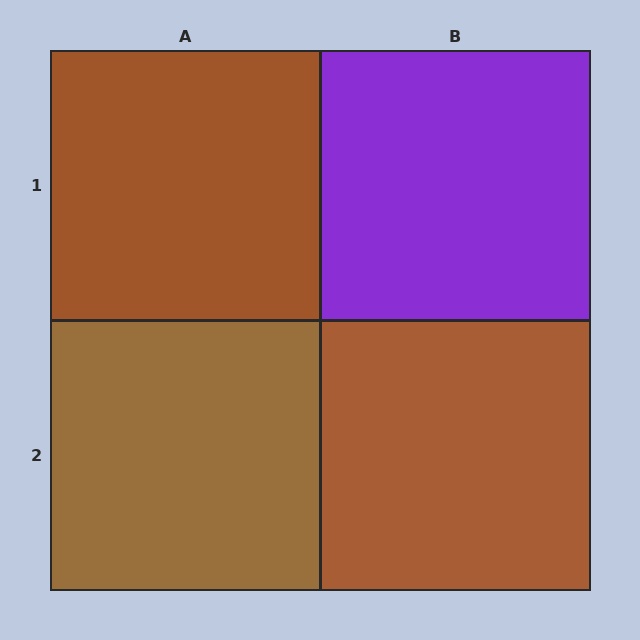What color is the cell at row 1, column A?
Brown.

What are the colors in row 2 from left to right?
Brown, brown.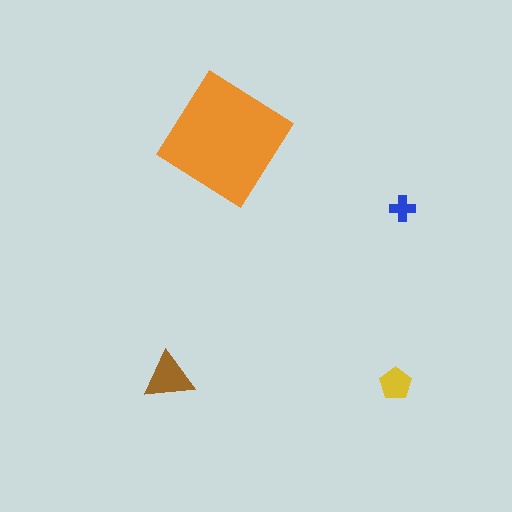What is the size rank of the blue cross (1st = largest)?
4th.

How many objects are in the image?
There are 4 objects in the image.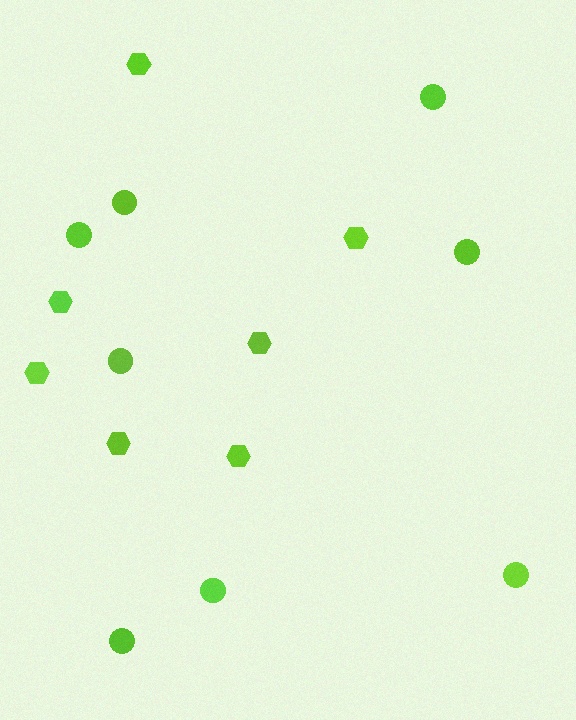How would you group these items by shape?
There are 2 groups: one group of hexagons (7) and one group of circles (8).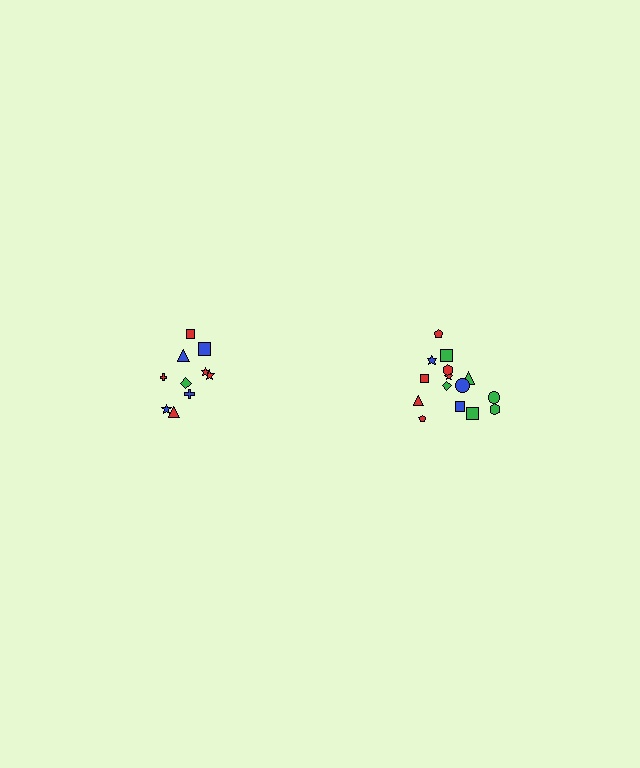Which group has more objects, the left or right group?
The right group.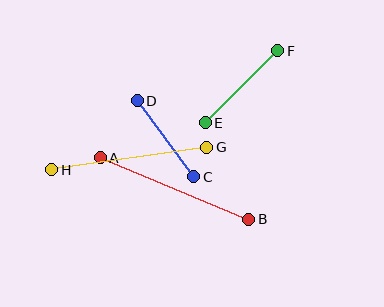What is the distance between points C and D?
The distance is approximately 95 pixels.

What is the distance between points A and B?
The distance is approximately 161 pixels.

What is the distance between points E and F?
The distance is approximately 102 pixels.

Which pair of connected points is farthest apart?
Points A and B are farthest apart.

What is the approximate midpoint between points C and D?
The midpoint is at approximately (166, 139) pixels.